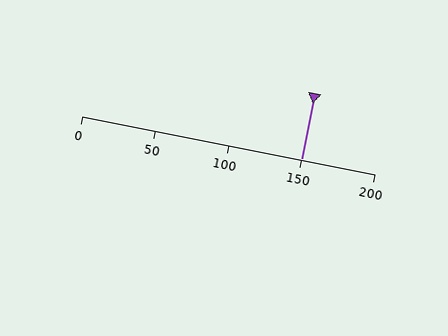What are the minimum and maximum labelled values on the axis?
The axis runs from 0 to 200.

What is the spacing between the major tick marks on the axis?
The major ticks are spaced 50 apart.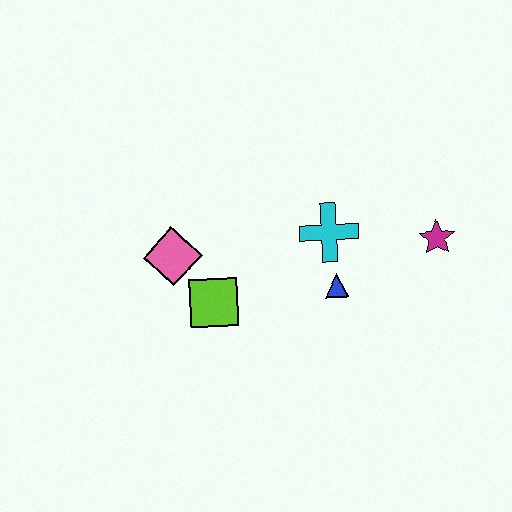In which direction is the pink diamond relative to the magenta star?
The pink diamond is to the left of the magenta star.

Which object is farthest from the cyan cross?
The pink diamond is farthest from the cyan cross.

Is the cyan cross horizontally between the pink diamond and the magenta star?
Yes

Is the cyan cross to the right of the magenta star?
No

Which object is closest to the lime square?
The pink diamond is closest to the lime square.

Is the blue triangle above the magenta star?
No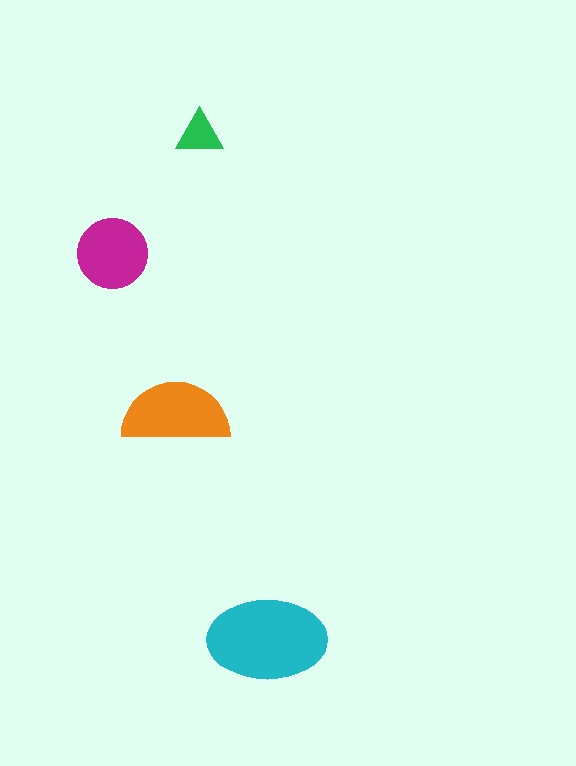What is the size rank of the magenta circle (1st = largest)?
3rd.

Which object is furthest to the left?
The magenta circle is leftmost.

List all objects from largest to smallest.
The cyan ellipse, the orange semicircle, the magenta circle, the green triangle.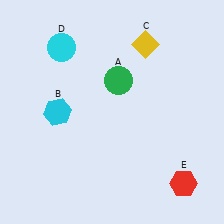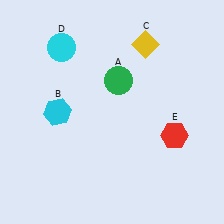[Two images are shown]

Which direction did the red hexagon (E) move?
The red hexagon (E) moved up.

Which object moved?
The red hexagon (E) moved up.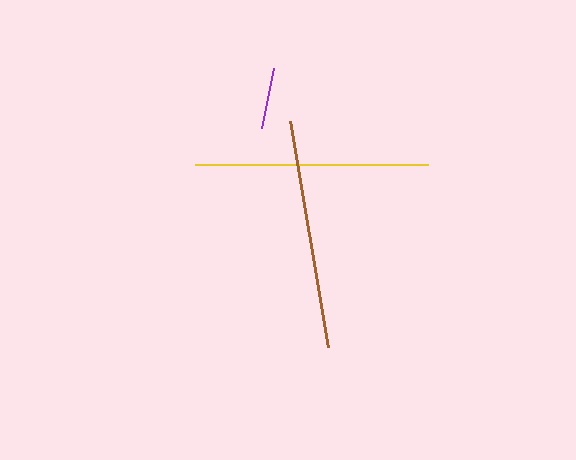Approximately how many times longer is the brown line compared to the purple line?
The brown line is approximately 3.7 times the length of the purple line.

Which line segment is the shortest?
The purple line is the shortest at approximately 61 pixels.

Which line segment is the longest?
The yellow line is the longest at approximately 233 pixels.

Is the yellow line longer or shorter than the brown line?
The yellow line is longer than the brown line.